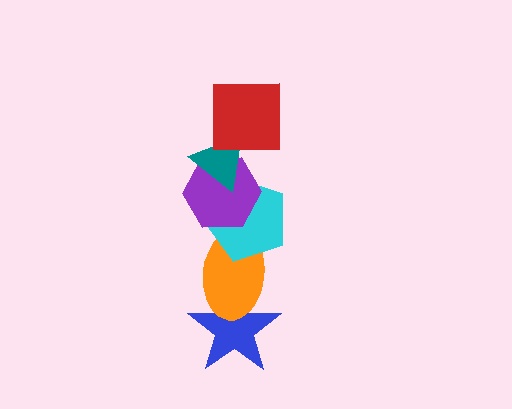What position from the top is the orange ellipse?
The orange ellipse is 5th from the top.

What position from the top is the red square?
The red square is 1st from the top.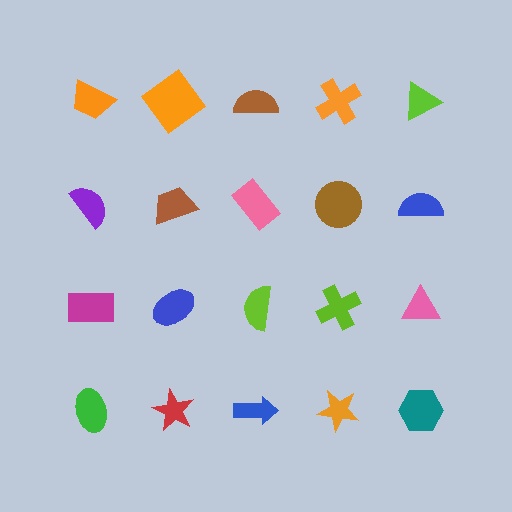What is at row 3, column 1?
A magenta rectangle.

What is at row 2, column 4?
A brown circle.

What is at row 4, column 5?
A teal hexagon.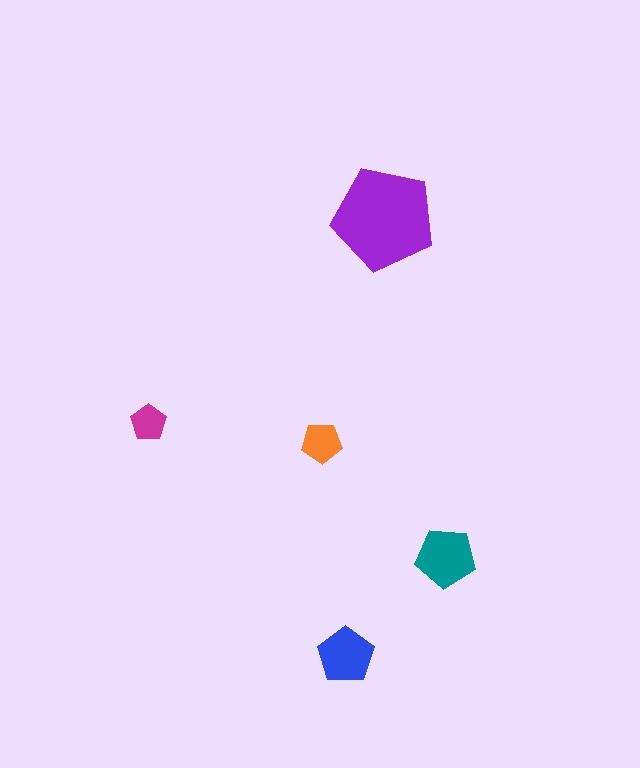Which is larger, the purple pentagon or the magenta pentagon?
The purple one.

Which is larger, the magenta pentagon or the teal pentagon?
The teal one.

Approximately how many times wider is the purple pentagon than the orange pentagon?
About 2.5 times wider.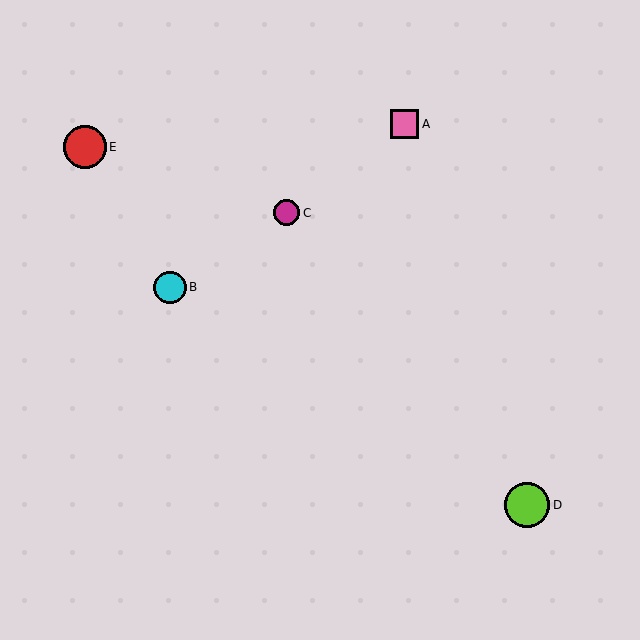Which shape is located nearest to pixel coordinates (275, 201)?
The magenta circle (labeled C) at (286, 213) is nearest to that location.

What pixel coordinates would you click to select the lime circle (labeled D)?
Click at (527, 505) to select the lime circle D.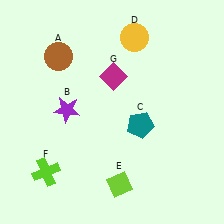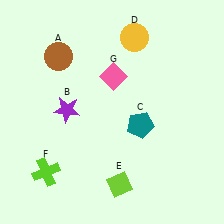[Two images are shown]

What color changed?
The diamond (G) changed from magenta in Image 1 to pink in Image 2.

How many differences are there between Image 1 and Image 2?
There is 1 difference between the two images.